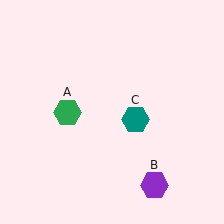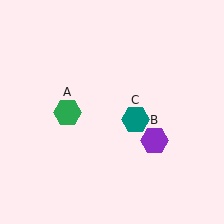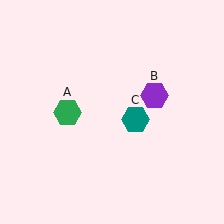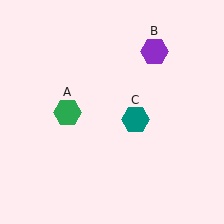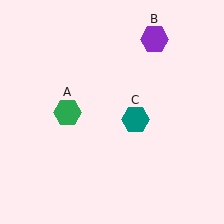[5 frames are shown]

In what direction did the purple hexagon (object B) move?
The purple hexagon (object B) moved up.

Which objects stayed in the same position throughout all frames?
Green hexagon (object A) and teal hexagon (object C) remained stationary.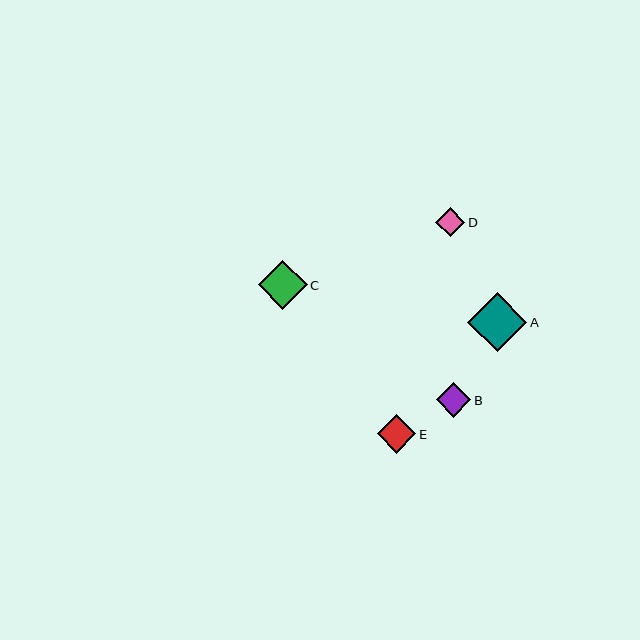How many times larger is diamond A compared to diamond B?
Diamond A is approximately 1.7 times the size of diamond B.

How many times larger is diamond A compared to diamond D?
Diamond A is approximately 2.0 times the size of diamond D.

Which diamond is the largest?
Diamond A is the largest with a size of approximately 59 pixels.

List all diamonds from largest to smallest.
From largest to smallest: A, C, E, B, D.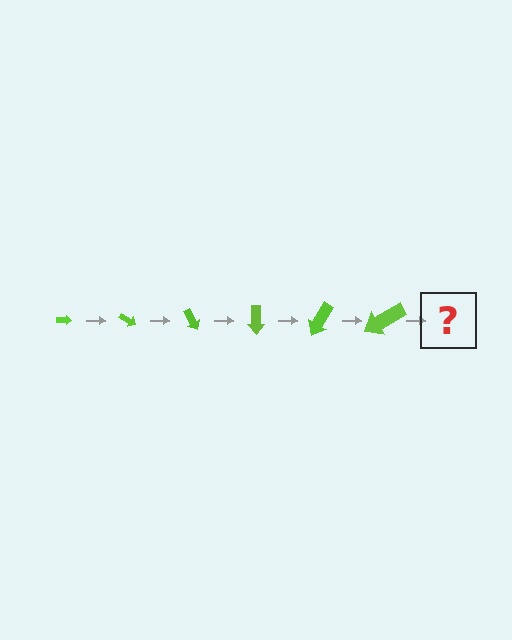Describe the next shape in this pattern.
It should be an arrow, larger than the previous one and rotated 180 degrees from the start.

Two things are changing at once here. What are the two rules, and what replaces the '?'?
The two rules are that the arrow grows larger each step and it rotates 30 degrees each step. The '?' should be an arrow, larger than the previous one and rotated 180 degrees from the start.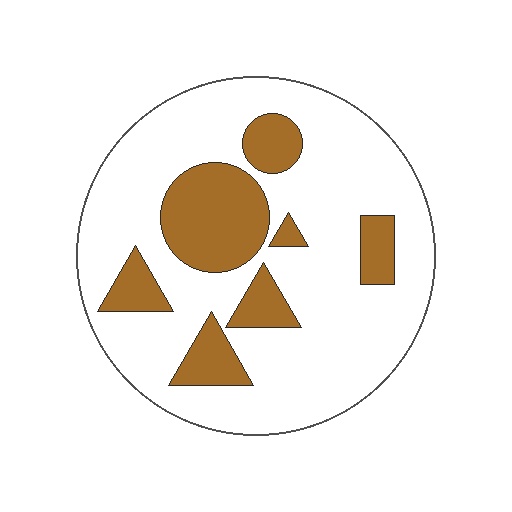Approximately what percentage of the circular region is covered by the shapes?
Approximately 25%.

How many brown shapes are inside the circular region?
7.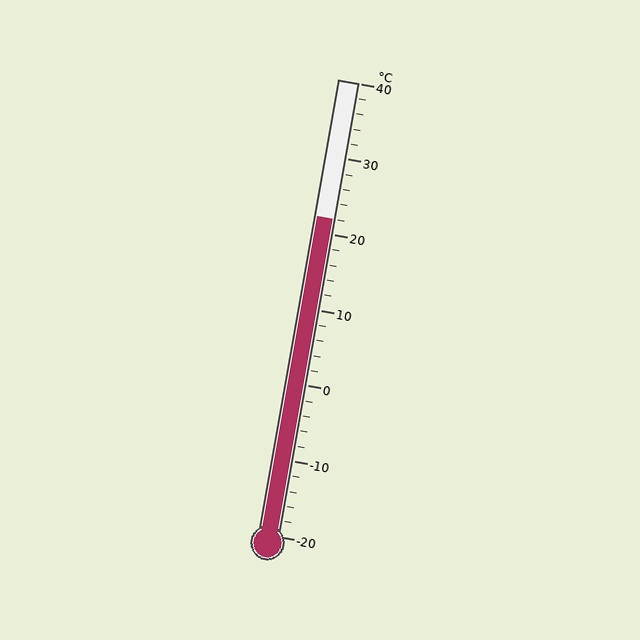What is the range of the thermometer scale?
The thermometer scale ranges from -20°C to 40°C.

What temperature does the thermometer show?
The thermometer shows approximately 22°C.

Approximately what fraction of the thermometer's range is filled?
The thermometer is filled to approximately 70% of its range.